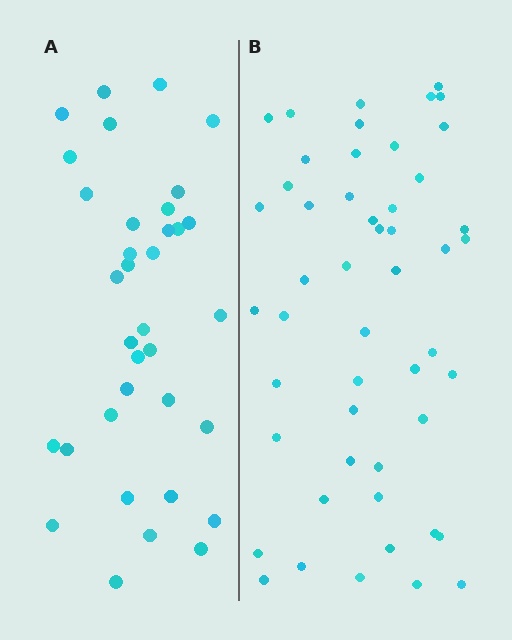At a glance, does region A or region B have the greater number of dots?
Region B (the right region) has more dots.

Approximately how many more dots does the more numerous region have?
Region B has approximately 15 more dots than region A.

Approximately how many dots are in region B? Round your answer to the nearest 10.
About 50 dots.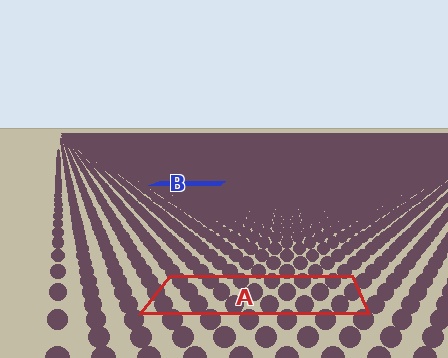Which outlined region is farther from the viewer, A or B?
Region B is farther from the viewer — the texture elements inside it appear smaller and more densely packed.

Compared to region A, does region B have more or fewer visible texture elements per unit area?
Region B has more texture elements per unit area — they are packed more densely because it is farther away.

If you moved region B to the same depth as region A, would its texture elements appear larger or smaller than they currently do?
They would appear larger. At a closer depth, the same texture elements are projected at a bigger on-screen size.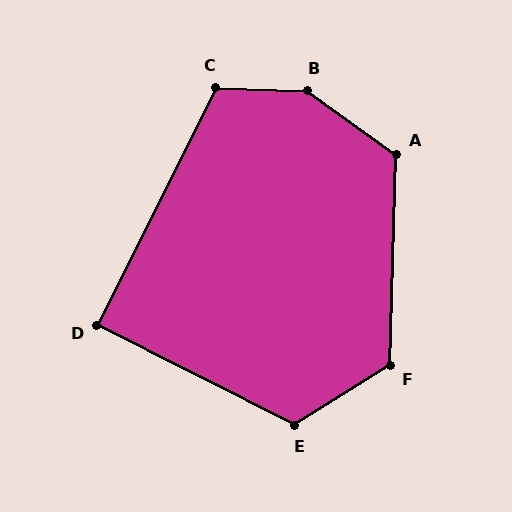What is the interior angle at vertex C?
Approximately 115 degrees (obtuse).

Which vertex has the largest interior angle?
B, at approximately 146 degrees.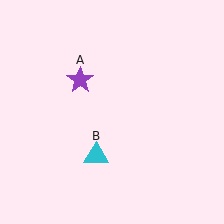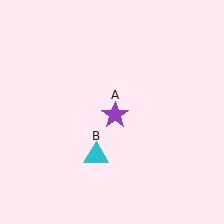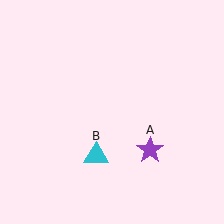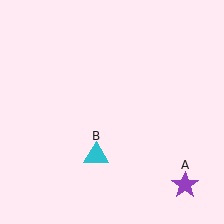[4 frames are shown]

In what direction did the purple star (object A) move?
The purple star (object A) moved down and to the right.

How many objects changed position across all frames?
1 object changed position: purple star (object A).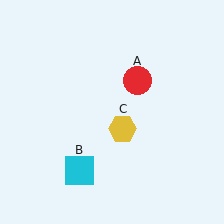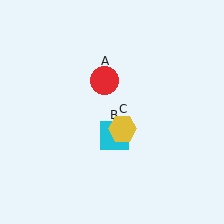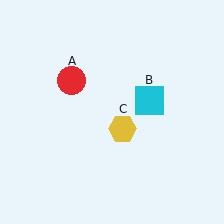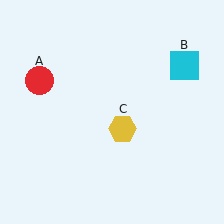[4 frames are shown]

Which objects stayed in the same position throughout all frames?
Yellow hexagon (object C) remained stationary.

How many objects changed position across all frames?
2 objects changed position: red circle (object A), cyan square (object B).